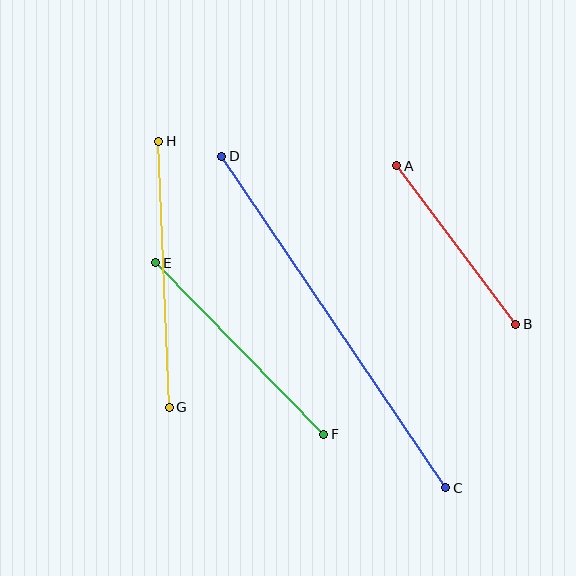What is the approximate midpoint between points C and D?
The midpoint is at approximately (334, 322) pixels.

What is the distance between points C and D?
The distance is approximately 400 pixels.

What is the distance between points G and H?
The distance is approximately 266 pixels.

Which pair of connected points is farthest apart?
Points C and D are farthest apart.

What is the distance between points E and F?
The distance is approximately 240 pixels.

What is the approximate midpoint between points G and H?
The midpoint is at approximately (164, 274) pixels.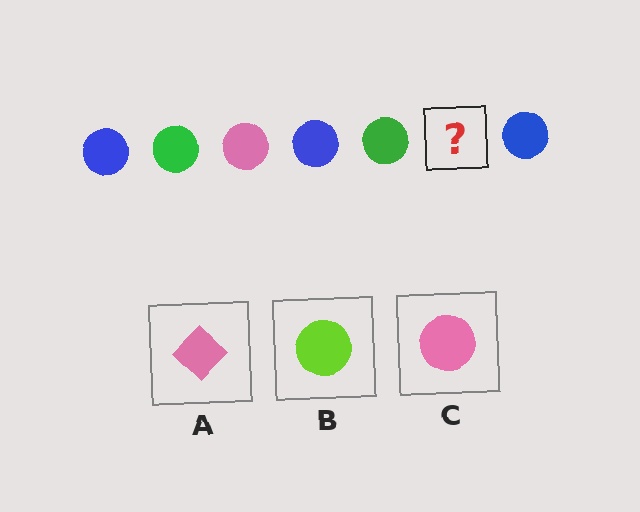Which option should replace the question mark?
Option C.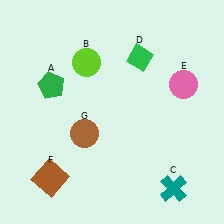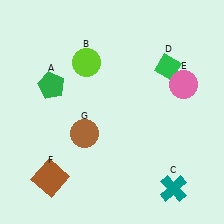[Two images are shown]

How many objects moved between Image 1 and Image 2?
1 object moved between the two images.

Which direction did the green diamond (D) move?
The green diamond (D) moved right.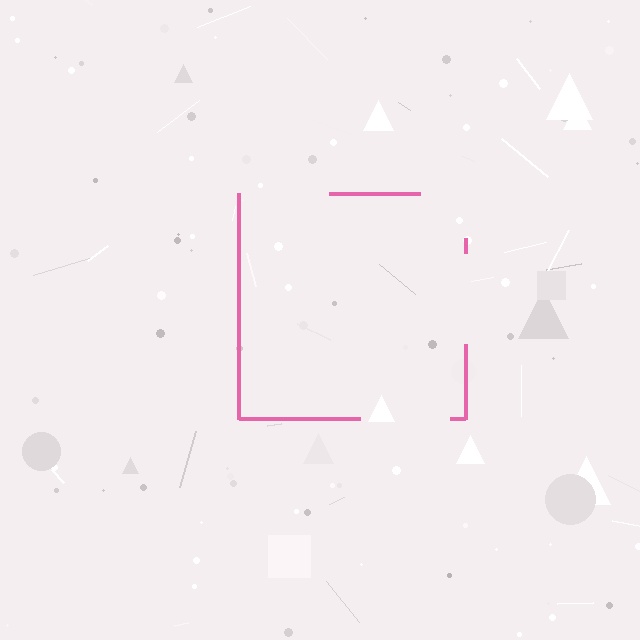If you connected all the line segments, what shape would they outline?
They would outline a square.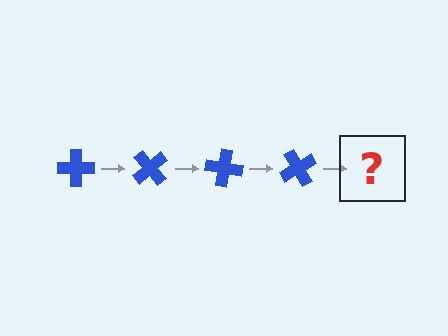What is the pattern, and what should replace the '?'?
The pattern is that the cross rotates 50 degrees each step. The '?' should be a blue cross rotated 200 degrees.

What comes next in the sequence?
The next element should be a blue cross rotated 200 degrees.